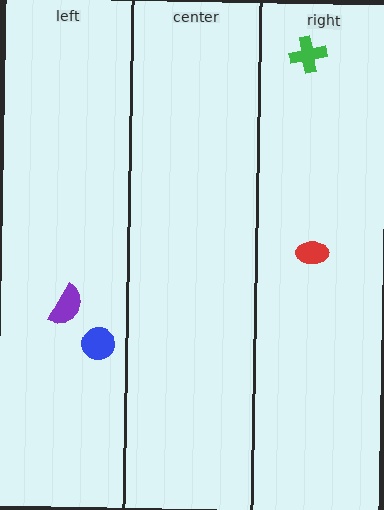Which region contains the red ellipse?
The right region.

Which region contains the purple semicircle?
The left region.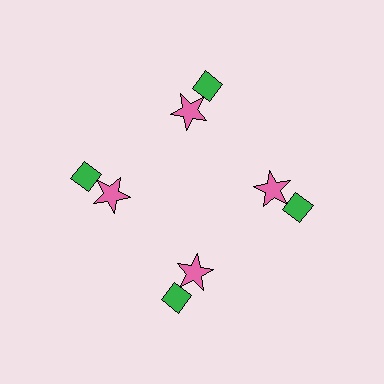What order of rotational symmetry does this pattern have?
This pattern has 4-fold rotational symmetry.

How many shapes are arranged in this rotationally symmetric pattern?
There are 8 shapes, arranged in 4 groups of 2.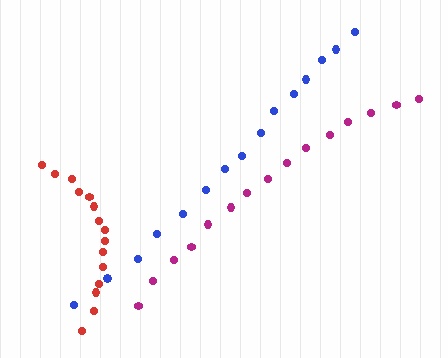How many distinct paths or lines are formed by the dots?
There are 3 distinct paths.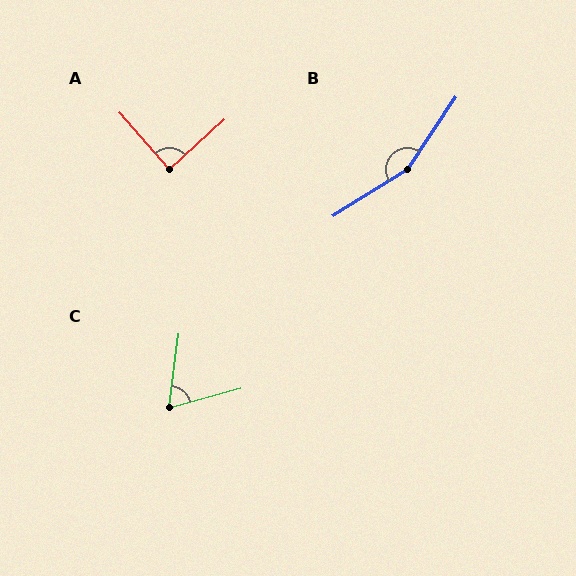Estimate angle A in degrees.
Approximately 89 degrees.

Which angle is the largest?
B, at approximately 156 degrees.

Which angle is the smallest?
C, at approximately 67 degrees.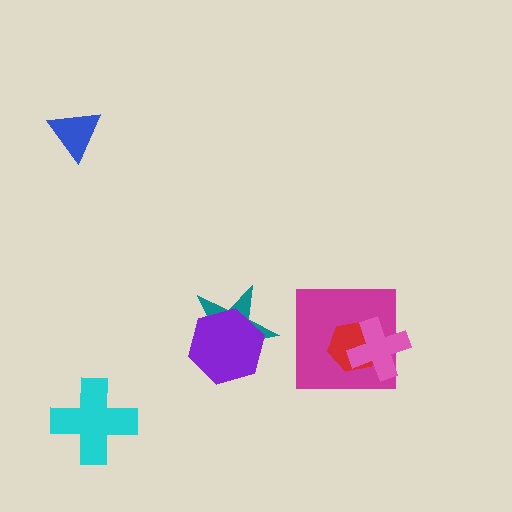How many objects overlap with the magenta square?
2 objects overlap with the magenta square.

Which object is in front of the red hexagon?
The pink cross is in front of the red hexagon.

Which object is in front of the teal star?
The purple hexagon is in front of the teal star.